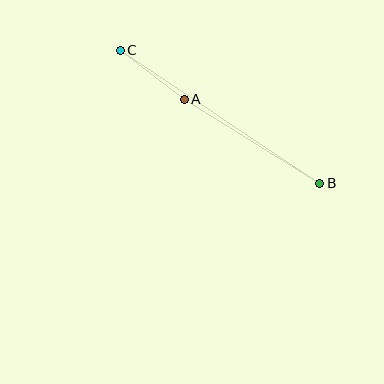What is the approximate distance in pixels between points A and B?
The distance between A and B is approximately 159 pixels.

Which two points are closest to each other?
Points A and C are closest to each other.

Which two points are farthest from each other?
Points B and C are farthest from each other.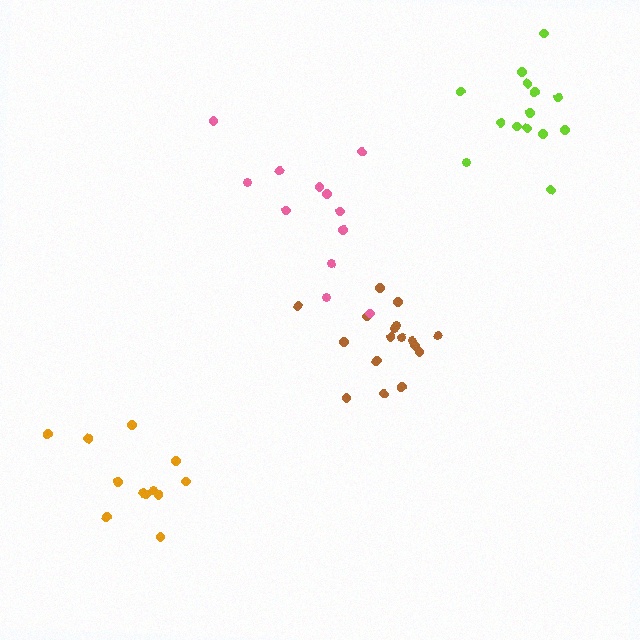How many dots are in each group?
Group 1: 17 dots, Group 2: 14 dots, Group 3: 12 dots, Group 4: 12 dots (55 total).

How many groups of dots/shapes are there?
There are 4 groups.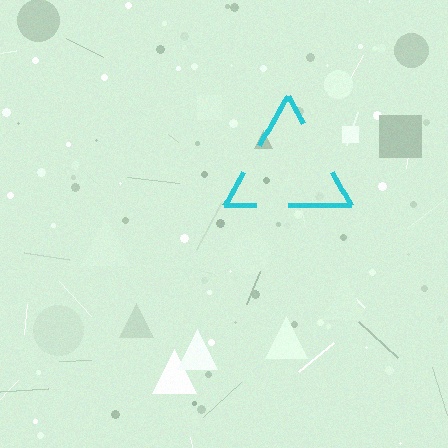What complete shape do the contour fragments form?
The contour fragments form a triangle.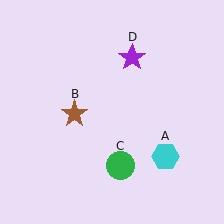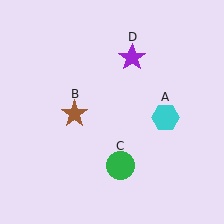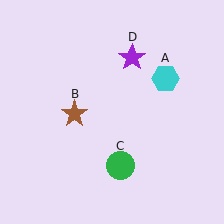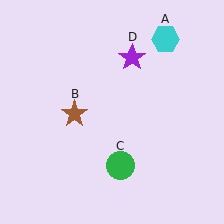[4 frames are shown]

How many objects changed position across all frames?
1 object changed position: cyan hexagon (object A).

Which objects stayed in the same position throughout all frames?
Brown star (object B) and green circle (object C) and purple star (object D) remained stationary.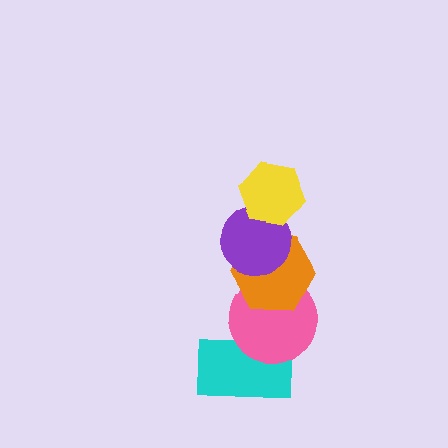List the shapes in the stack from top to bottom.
From top to bottom: the yellow hexagon, the purple circle, the orange hexagon, the pink circle, the cyan rectangle.